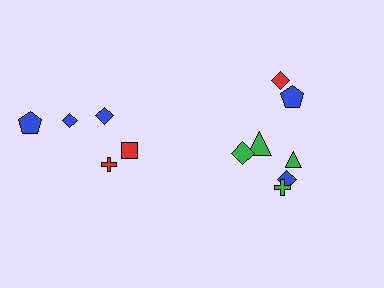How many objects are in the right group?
There are 7 objects.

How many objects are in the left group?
There are 5 objects.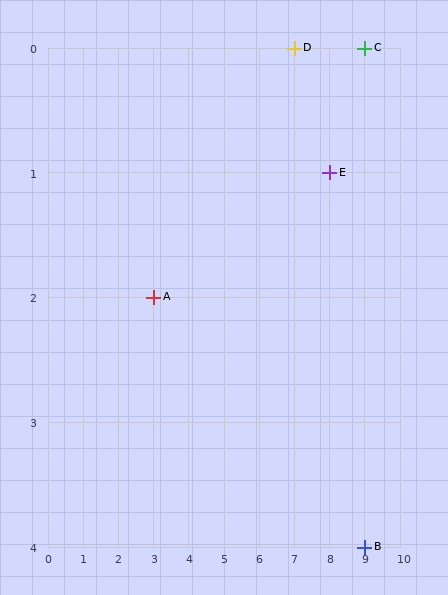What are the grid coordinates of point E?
Point E is at grid coordinates (8, 1).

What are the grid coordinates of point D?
Point D is at grid coordinates (7, 0).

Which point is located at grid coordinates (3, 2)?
Point A is at (3, 2).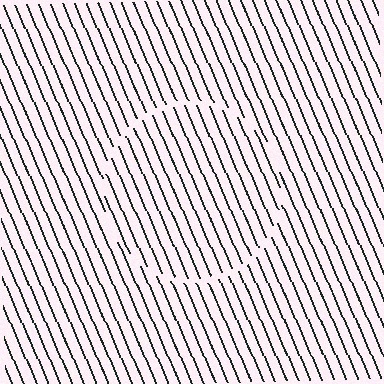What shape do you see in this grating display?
An illusory circle. The interior of the shape contains the same grating, shifted by half a period — the contour is defined by the phase discontinuity where line-ends from the inner and outer gratings abut.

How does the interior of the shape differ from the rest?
The interior of the shape contains the same grating, shifted by half a period — the contour is defined by the phase discontinuity where line-ends from the inner and outer gratings abut.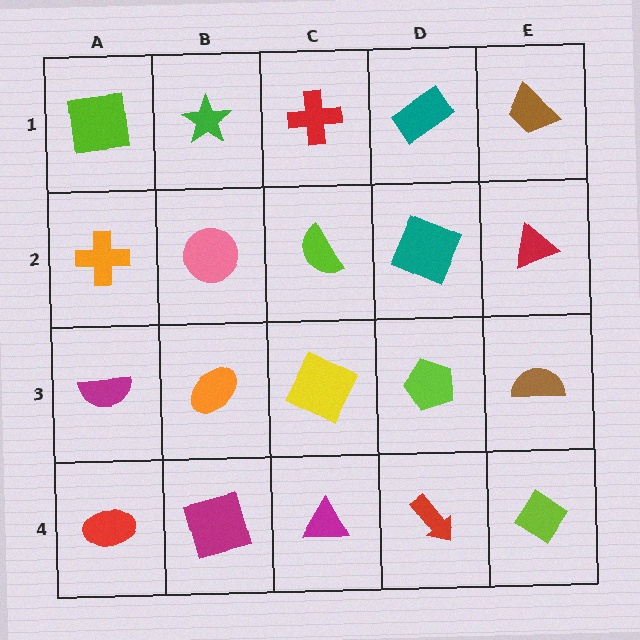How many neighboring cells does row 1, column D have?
3.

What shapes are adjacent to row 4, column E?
A brown semicircle (row 3, column E), a red arrow (row 4, column D).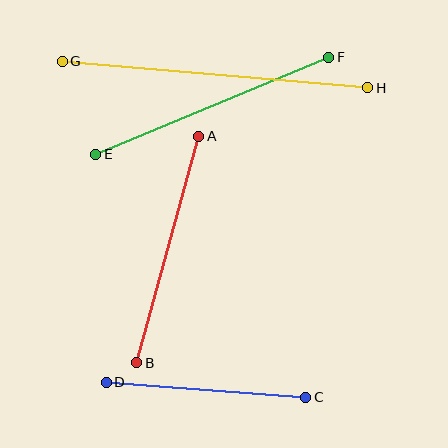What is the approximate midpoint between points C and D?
The midpoint is at approximately (206, 390) pixels.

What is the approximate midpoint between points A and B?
The midpoint is at approximately (168, 250) pixels.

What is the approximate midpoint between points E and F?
The midpoint is at approximately (212, 106) pixels.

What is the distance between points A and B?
The distance is approximately 235 pixels.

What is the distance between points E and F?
The distance is approximately 252 pixels.